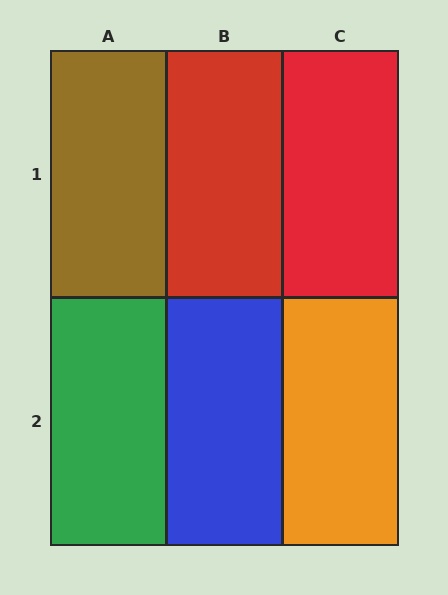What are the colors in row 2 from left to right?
Green, blue, orange.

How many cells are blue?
1 cell is blue.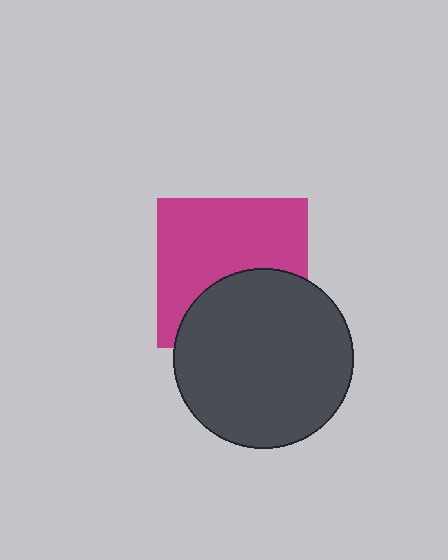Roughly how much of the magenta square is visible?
About half of it is visible (roughly 61%).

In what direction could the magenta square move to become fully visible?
The magenta square could move up. That would shift it out from behind the dark gray circle entirely.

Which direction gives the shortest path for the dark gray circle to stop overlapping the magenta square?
Moving down gives the shortest separation.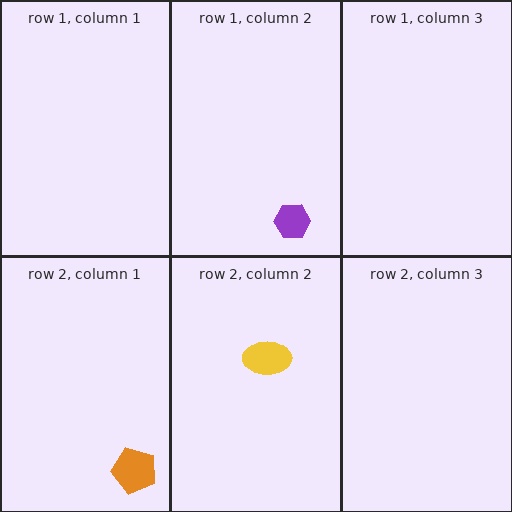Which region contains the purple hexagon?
The row 1, column 2 region.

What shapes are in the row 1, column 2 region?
The purple hexagon.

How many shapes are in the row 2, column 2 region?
1.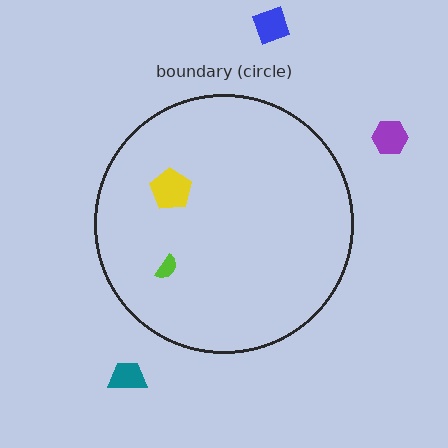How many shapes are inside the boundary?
2 inside, 3 outside.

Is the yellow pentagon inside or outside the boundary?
Inside.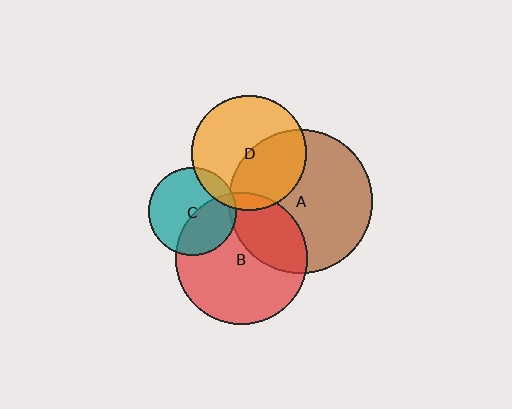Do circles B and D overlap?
Yes.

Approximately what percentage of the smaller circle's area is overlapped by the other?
Approximately 5%.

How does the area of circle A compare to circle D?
Approximately 1.6 times.